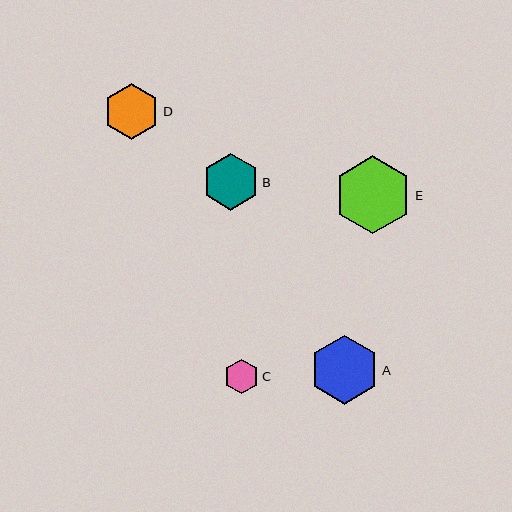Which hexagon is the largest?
Hexagon E is the largest with a size of approximately 78 pixels.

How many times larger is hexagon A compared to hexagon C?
Hexagon A is approximately 2.0 times the size of hexagon C.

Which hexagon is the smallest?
Hexagon C is the smallest with a size of approximately 35 pixels.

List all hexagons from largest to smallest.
From largest to smallest: E, A, B, D, C.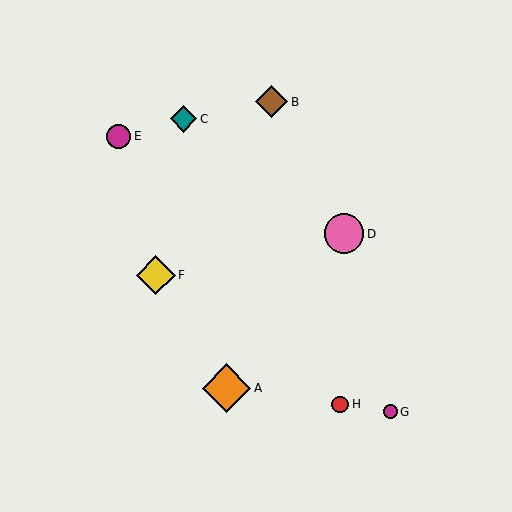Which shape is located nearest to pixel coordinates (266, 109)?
The brown diamond (labeled B) at (272, 102) is nearest to that location.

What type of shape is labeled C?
Shape C is a teal diamond.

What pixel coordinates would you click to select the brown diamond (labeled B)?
Click at (272, 102) to select the brown diamond B.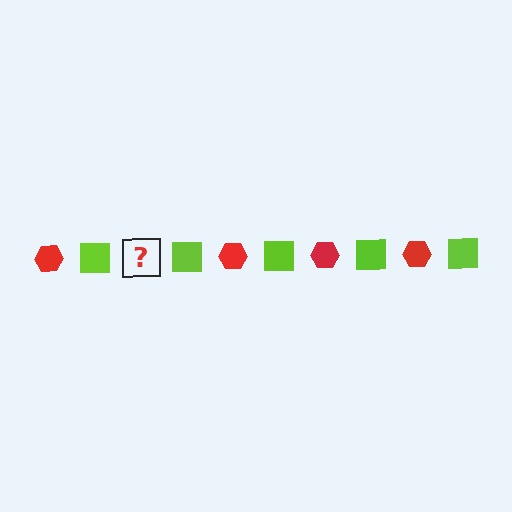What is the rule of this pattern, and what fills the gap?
The rule is that the pattern alternates between red hexagon and lime square. The gap should be filled with a red hexagon.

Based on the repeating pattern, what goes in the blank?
The blank should be a red hexagon.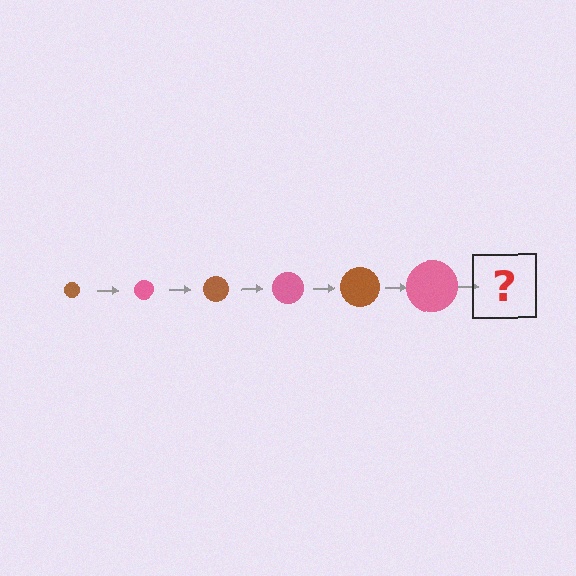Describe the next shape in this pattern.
It should be a brown circle, larger than the previous one.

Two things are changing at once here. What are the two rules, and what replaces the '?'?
The two rules are that the circle grows larger each step and the color cycles through brown and pink. The '?' should be a brown circle, larger than the previous one.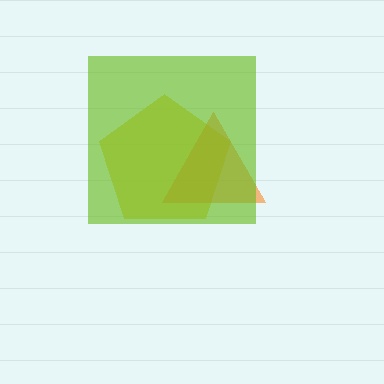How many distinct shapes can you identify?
There are 3 distinct shapes: a yellow pentagon, an orange triangle, a lime square.